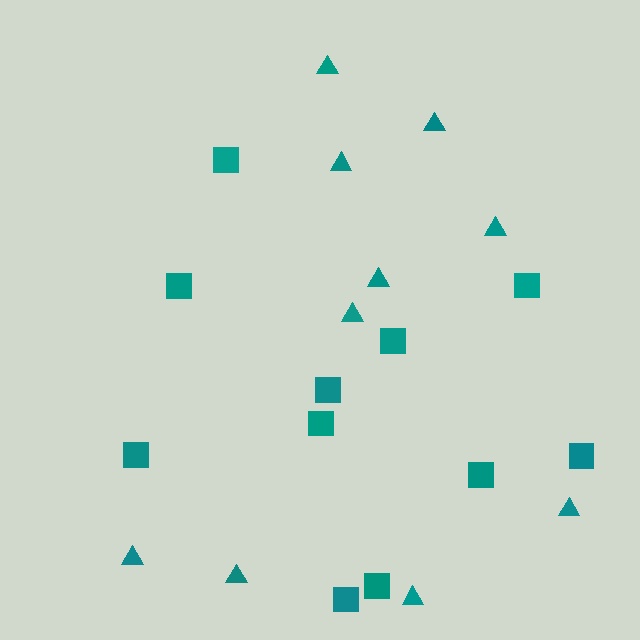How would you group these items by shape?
There are 2 groups: one group of squares (11) and one group of triangles (10).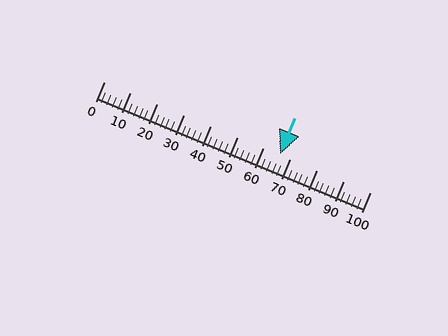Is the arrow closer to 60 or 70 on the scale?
The arrow is closer to 70.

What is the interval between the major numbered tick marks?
The major tick marks are spaced 10 units apart.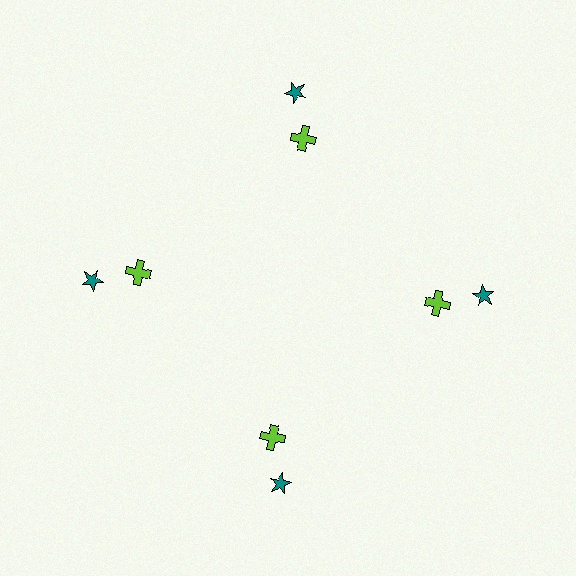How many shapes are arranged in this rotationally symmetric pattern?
There are 8 shapes, arranged in 4 groups of 2.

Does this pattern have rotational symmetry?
Yes, this pattern has 4-fold rotational symmetry. It looks the same after rotating 90 degrees around the center.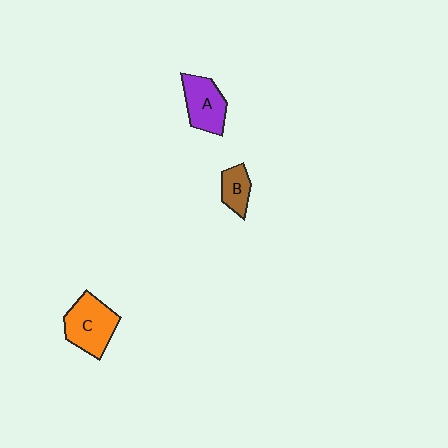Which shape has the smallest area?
Shape B (brown).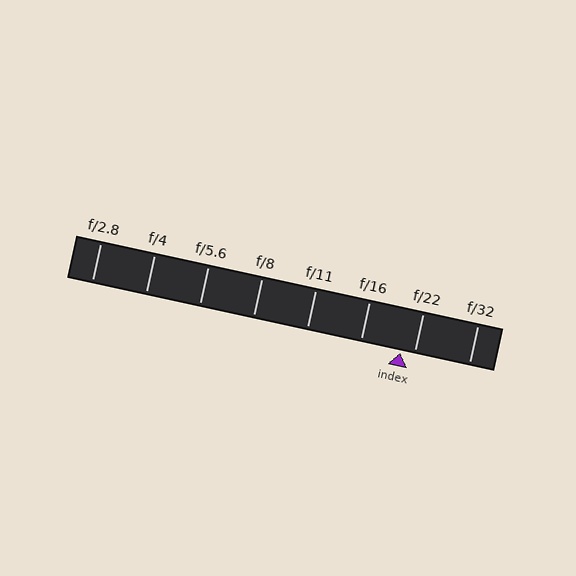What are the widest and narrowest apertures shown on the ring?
The widest aperture shown is f/2.8 and the narrowest is f/32.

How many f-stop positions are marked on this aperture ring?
There are 8 f-stop positions marked.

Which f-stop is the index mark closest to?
The index mark is closest to f/22.